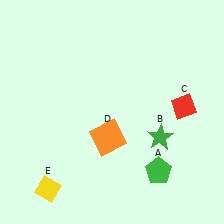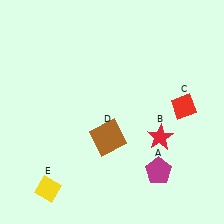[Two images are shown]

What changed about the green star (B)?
In Image 1, B is green. In Image 2, it changed to red.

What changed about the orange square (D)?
In Image 1, D is orange. In Image 2, it changed to brown.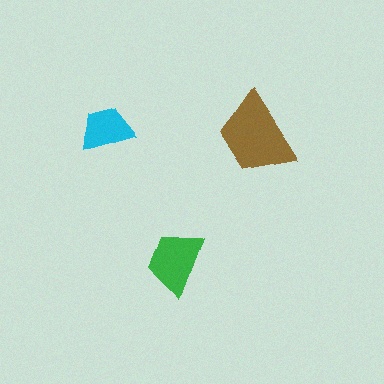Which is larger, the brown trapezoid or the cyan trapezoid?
The brown one.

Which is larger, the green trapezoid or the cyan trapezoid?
The green one.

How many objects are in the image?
There are 3 objects in the image.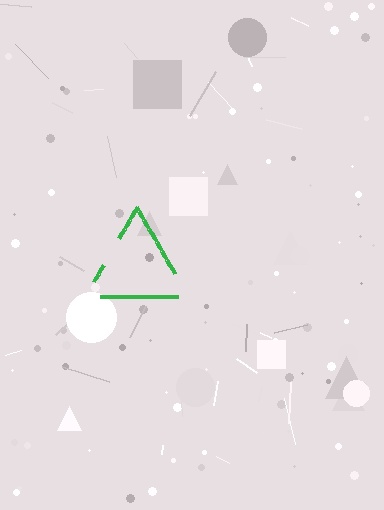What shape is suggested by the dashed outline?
The dashed outline suggests a triangle.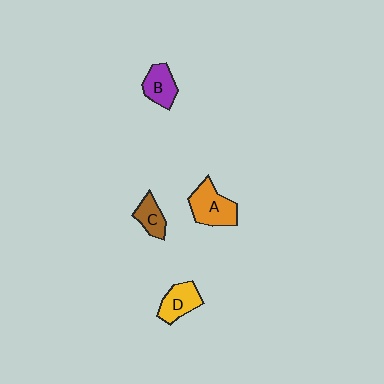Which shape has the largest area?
Shape A (orange).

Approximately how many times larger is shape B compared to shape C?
Approximately 1.2 times.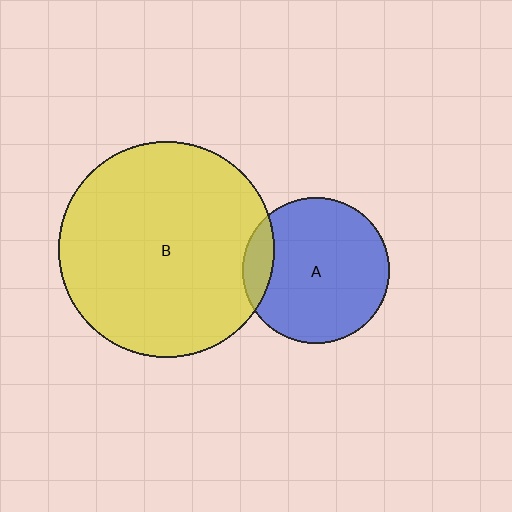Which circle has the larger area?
Circle B (yellow).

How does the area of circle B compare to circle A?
Approximately 2.2 times.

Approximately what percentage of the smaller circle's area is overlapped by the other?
Approximately 10%.